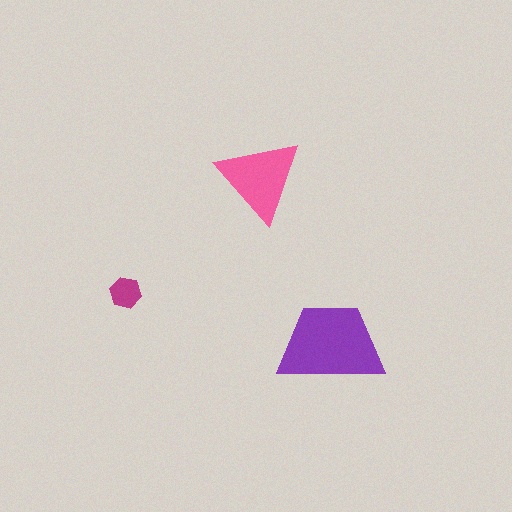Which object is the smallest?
The magenta hexagon.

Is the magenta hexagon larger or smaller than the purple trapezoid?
Smaller.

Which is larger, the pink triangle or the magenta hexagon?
The pink triangle.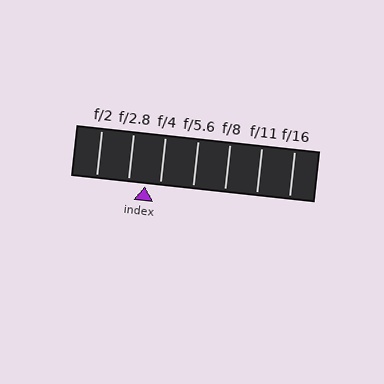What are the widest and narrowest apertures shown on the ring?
The widest aperture shown is f/2 and the narrowest is f/16.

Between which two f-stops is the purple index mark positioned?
The index mark is between f/2.8 and f/4.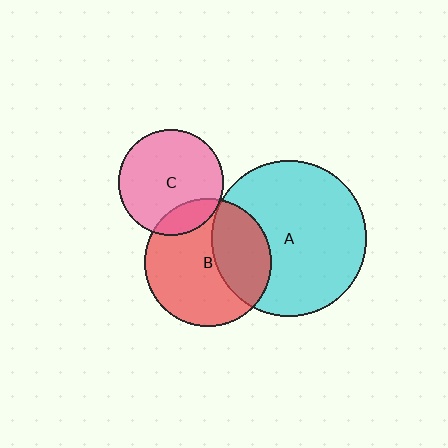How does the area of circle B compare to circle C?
Approximately 1.5 times.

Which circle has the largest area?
Circle A (cyan).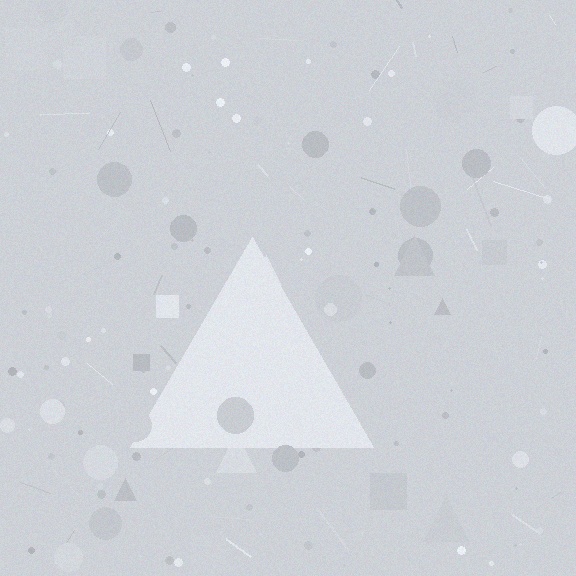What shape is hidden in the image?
A triangle is hidden in the image.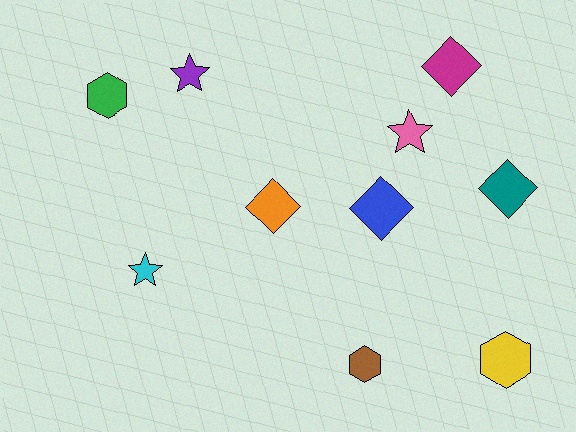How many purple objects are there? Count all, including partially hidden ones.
There is 1 purple object.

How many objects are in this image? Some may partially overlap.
There are 10 objects.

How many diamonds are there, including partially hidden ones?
There are 4 diamonds.